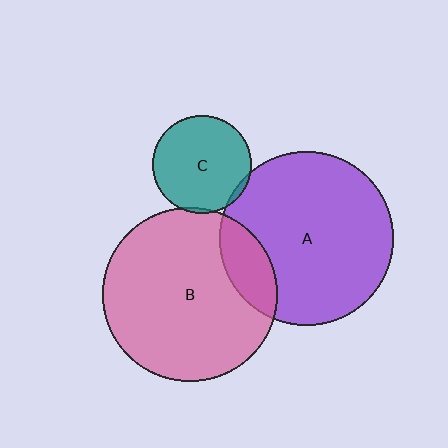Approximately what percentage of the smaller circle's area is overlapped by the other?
Approximately 5%.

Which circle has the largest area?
Circle A (purple).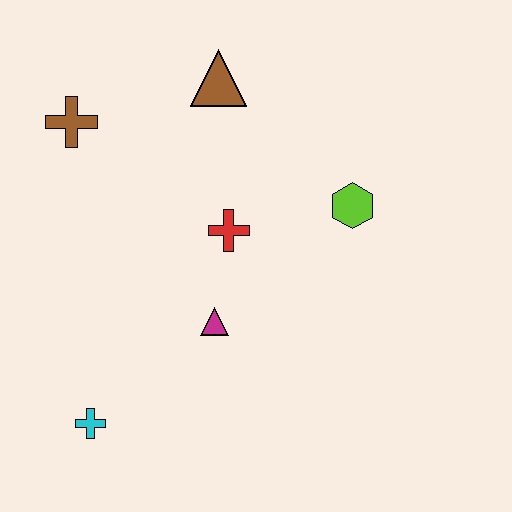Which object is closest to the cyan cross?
The magenta triangle is closest to the cyan cross.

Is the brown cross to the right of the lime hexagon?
No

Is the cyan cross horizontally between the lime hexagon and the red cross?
No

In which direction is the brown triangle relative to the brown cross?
The brown triangle is to the right of the brown cross.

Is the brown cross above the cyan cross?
Yes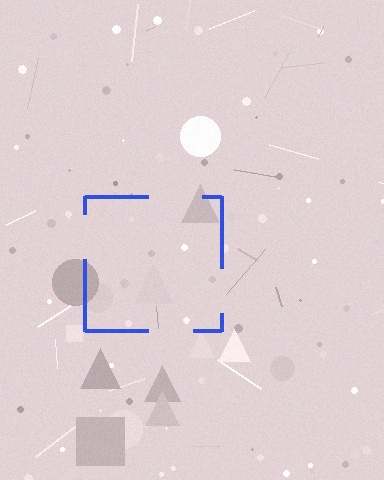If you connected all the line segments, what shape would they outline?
They would outline a square.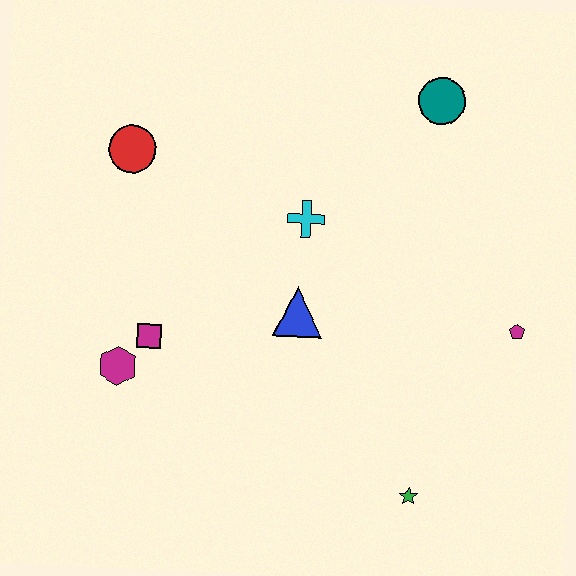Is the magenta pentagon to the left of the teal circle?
No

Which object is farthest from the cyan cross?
The green star is farthest from the cyan cross.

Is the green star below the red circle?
Yes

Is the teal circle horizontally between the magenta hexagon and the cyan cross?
No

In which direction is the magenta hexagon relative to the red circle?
The magenta hexagon is below the red circle.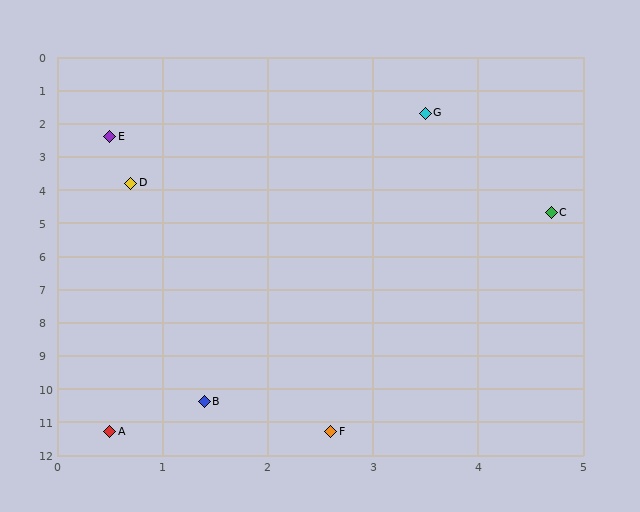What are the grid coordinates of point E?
Point E is at approximately (0.5, 2.4).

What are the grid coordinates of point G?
Point G is at approximately (3.5, 1.7).